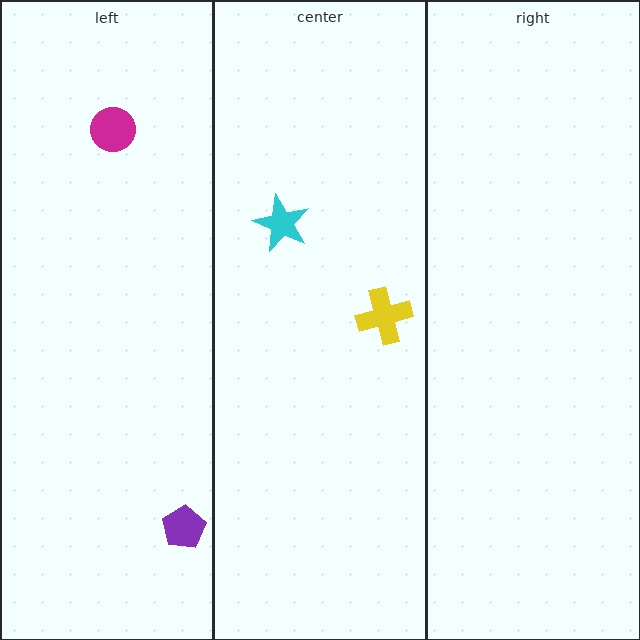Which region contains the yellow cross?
The center region.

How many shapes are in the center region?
2.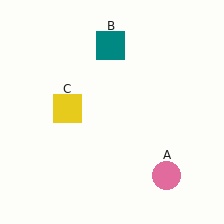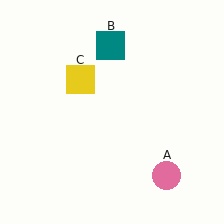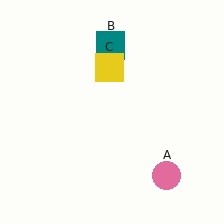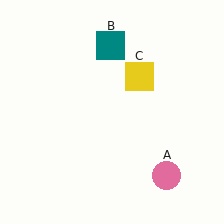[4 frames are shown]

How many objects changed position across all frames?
1 object changed position: yellow square (object C).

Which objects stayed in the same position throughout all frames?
Pink circle (object A) and teal square (object B) remained stationary.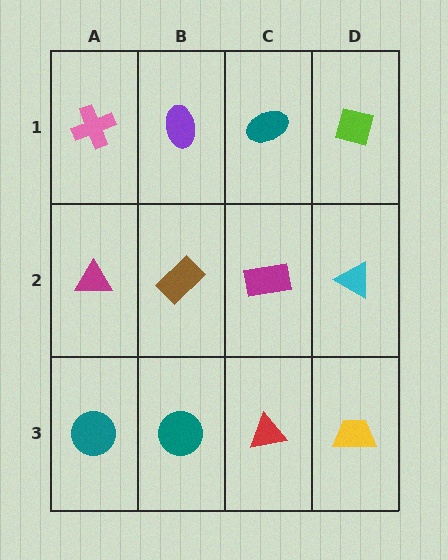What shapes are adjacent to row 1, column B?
A brown rectangle (row 2, column B), a pink cross (row 1, column A), a teal ellipse (row 1, column C).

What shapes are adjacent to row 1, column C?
A magenta rectangle (row 2, column C), a purple ellipse (row 1, column B), a lime square (row 1, column D).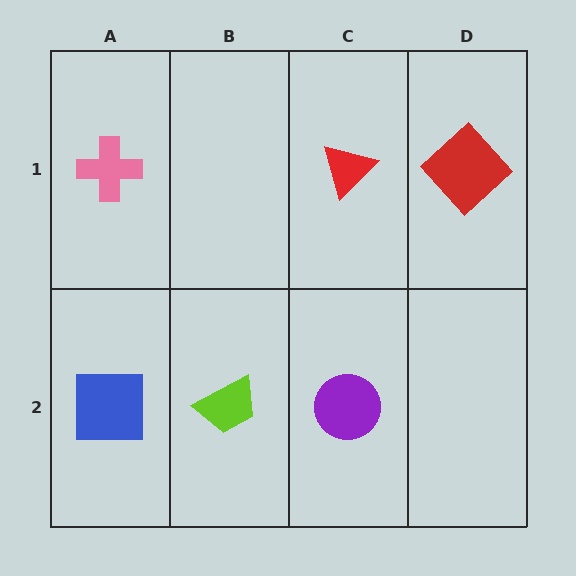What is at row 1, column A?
A pink cross.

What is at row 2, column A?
A blue square.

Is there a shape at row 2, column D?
No, that cell is empty.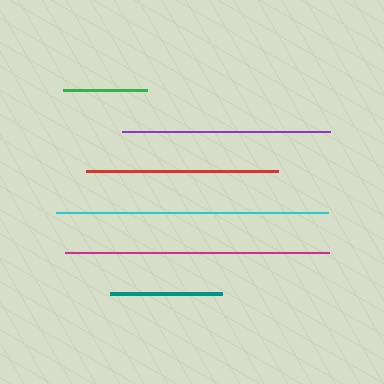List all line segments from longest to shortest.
From longest to shortest: cyan, magenta, purple, red, teal, green.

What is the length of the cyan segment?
The cyan segment is approximately 272 pixels long.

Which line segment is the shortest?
The green line is the shortest at approximately 84 pixels.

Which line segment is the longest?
The cyan line is the longest at approximately 272 pixels.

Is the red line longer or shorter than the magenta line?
The magenta line is longer than the red line.